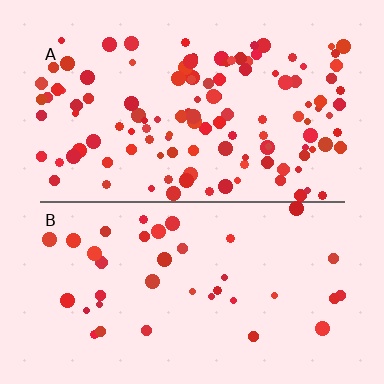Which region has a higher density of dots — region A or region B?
A (the top).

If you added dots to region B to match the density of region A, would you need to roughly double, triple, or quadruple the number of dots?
Approximately triple.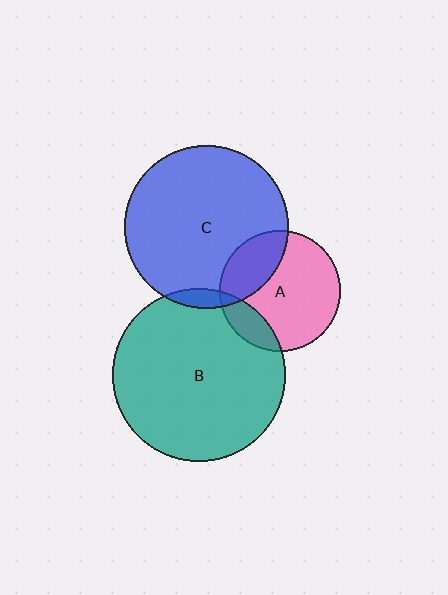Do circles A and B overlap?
Yes.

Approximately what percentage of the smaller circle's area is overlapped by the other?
Approximately 15%.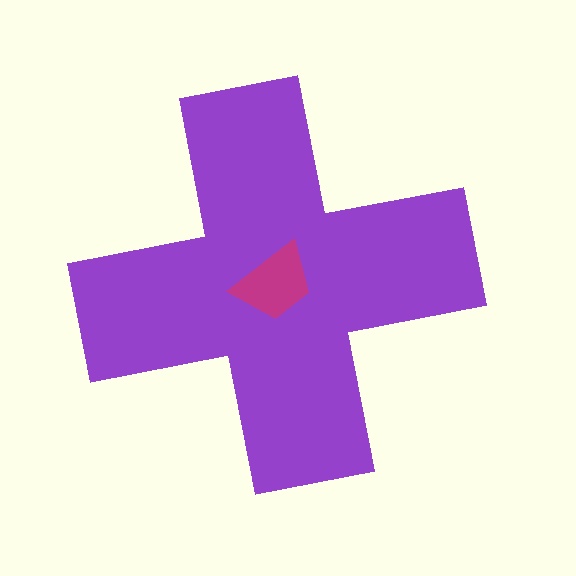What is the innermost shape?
The magenta trapezoid.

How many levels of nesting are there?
2.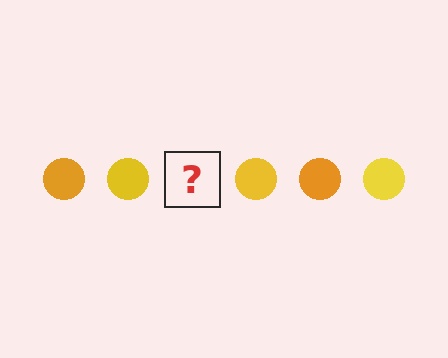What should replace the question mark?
The question mark should be replaced with an orange circle.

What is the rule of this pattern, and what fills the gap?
The rule is that the pattern cycles through orange, yellow circles. The gap should be filled with an orange circle.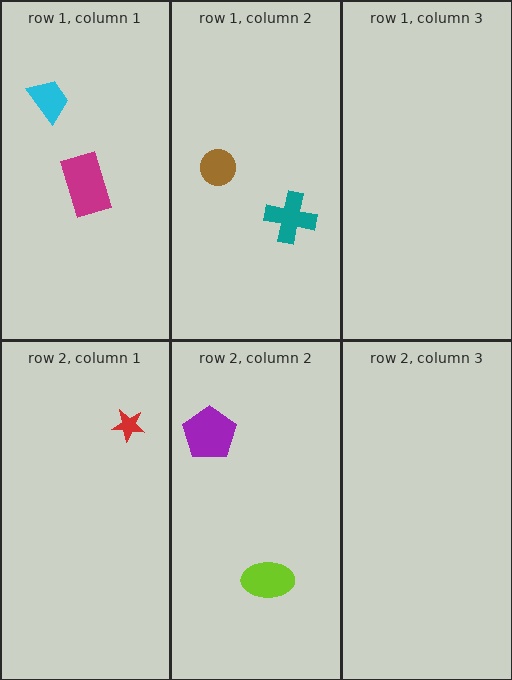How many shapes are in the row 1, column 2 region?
2.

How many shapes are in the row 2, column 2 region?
2.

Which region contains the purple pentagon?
The row 2, column 2 region.